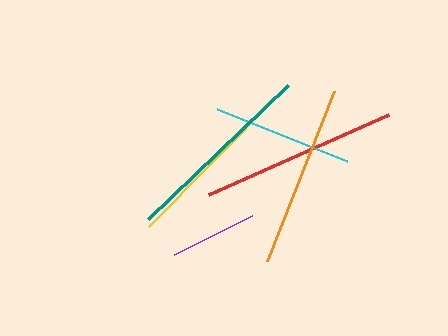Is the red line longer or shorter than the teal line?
The red line is longer than the teal line.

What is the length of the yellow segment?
The yellow segment is approximately 184 pixels long.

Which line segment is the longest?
The red line is the longest at approximately 197 pixels.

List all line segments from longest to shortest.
From longest to shortest: red, teal, yellow, orange, cyan, purple.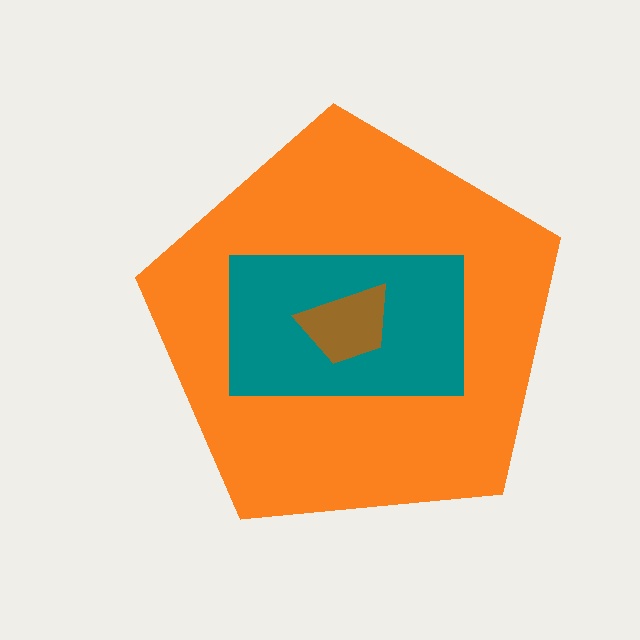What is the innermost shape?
The brown trapezoid.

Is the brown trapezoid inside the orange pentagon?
Yes.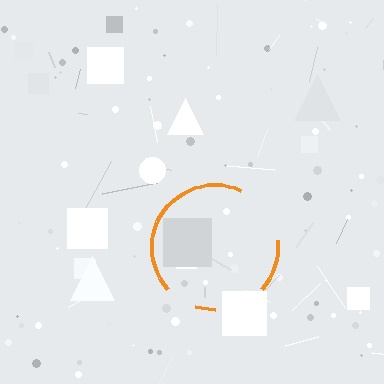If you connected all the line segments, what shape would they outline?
They would outline a circle.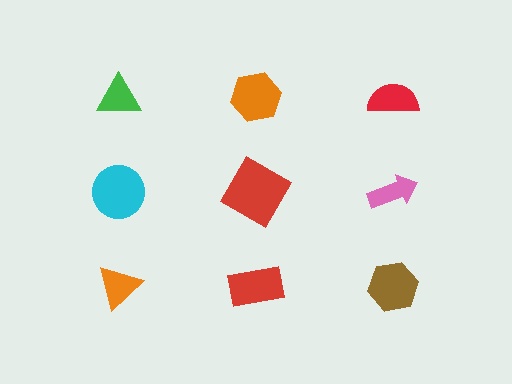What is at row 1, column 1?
A green triangle.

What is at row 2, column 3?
A pink arrow.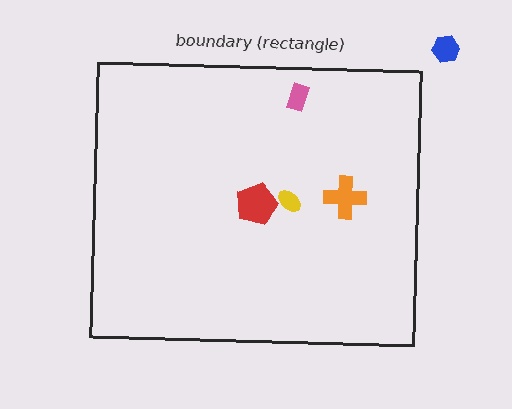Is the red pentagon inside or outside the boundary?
Inside.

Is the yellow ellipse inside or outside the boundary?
Inside.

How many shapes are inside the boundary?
4 inside, 1 outside.